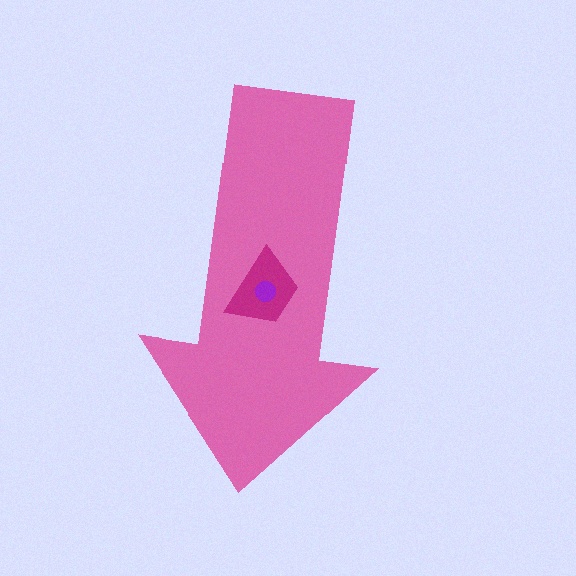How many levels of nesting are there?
3.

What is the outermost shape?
The pink arrow.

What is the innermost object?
The purple circle.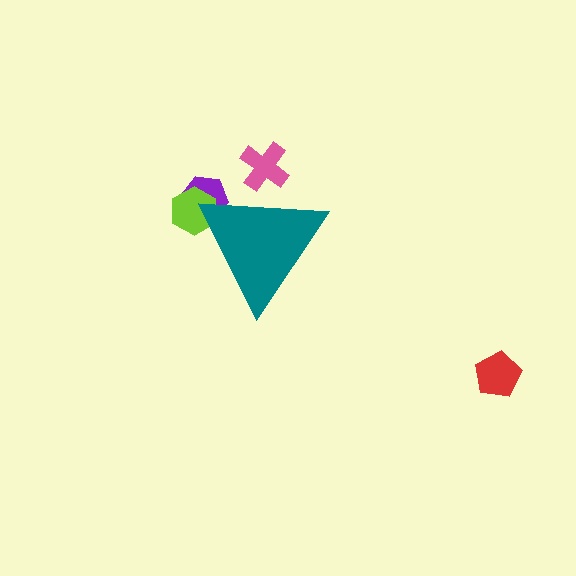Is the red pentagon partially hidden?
No, the red pentagon is fully visible.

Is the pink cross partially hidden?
Yes, the pink cross is partially hidden behind the teal triangle.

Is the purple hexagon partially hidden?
Yes, the purple hexagon is partially hidden behind the teal triangle.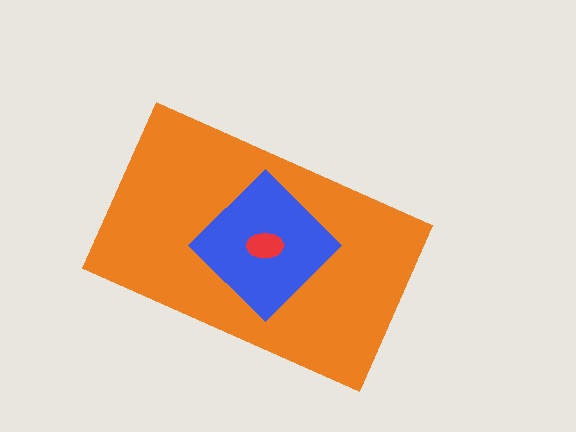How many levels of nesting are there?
3.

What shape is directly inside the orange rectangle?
The blue diamond.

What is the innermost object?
The red ellipse.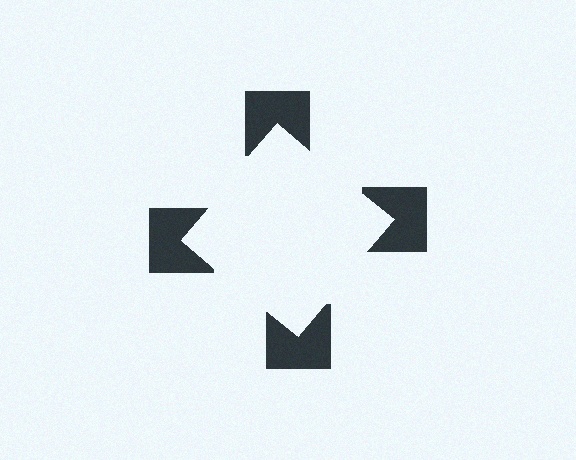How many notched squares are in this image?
There are 4 — one at each vertex of the illusory square.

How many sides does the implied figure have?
4 sides.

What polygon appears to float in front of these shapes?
An illusory square — its edges are inferred from the aligned wedge cuts in the notched squares, not physically drawn.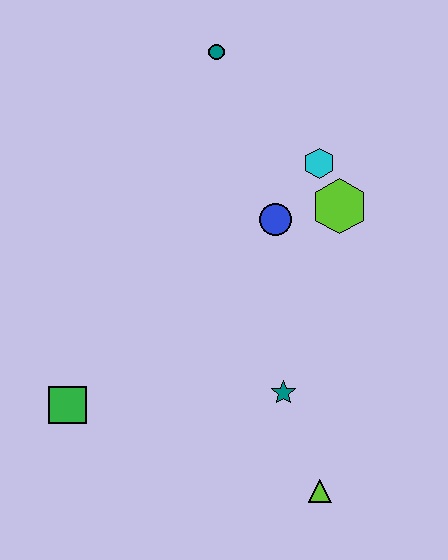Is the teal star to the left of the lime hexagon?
Yes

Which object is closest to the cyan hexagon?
The lime hexagon is closest to the cyan hexagon.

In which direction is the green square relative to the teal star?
The green square is to the left of the teal star.